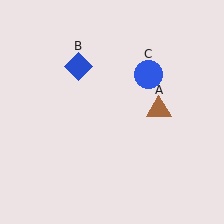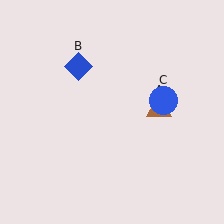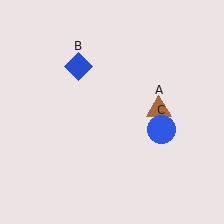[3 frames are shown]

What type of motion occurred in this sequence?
The blue circle (object C) rotated clockwise around the center of the scene.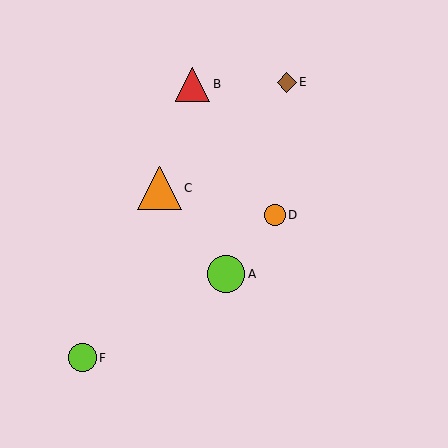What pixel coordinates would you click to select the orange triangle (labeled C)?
Click at (160, 188) to select the orange triangle C.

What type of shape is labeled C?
Shape C is an orange triangle.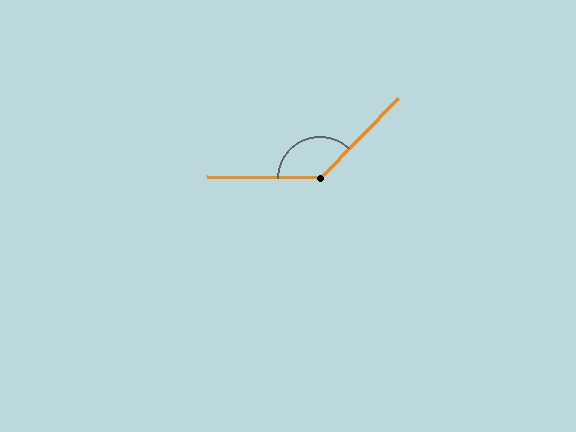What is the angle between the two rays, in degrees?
Approximately 134 degrees.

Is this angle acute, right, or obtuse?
It is obtuse.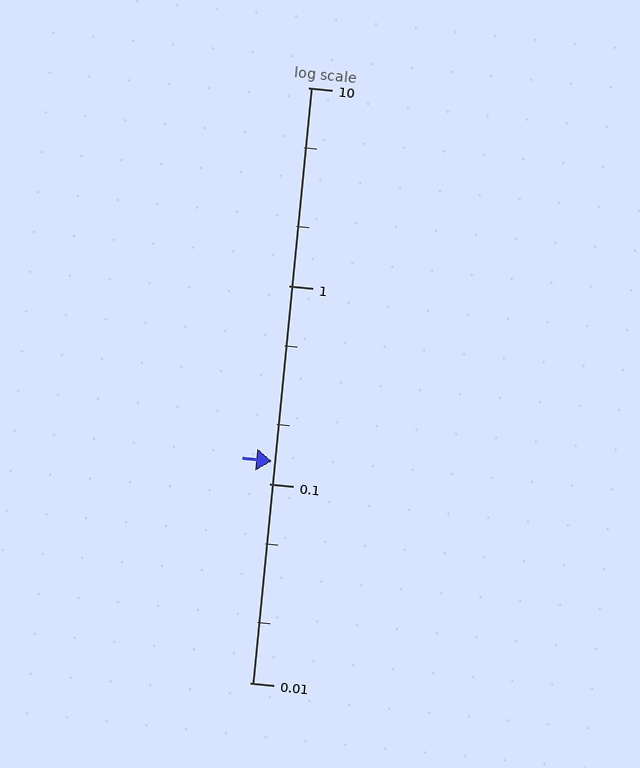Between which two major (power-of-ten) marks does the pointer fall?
The pointer is between 0.1 and 1.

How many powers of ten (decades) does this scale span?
The scale spans 3 decades, from 0.01 to 10.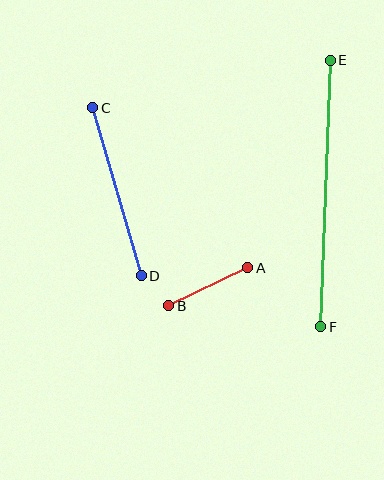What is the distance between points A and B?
The distance is approximately 88 pixels.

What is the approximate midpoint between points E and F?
The midpoint is at approximately (325, 194) pixels.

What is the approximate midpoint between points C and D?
The midpoint is at approximately (117, 192) pixels.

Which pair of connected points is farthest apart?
Points E and F are farthest apart.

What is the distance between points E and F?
The distance is approximately 267 pixels.